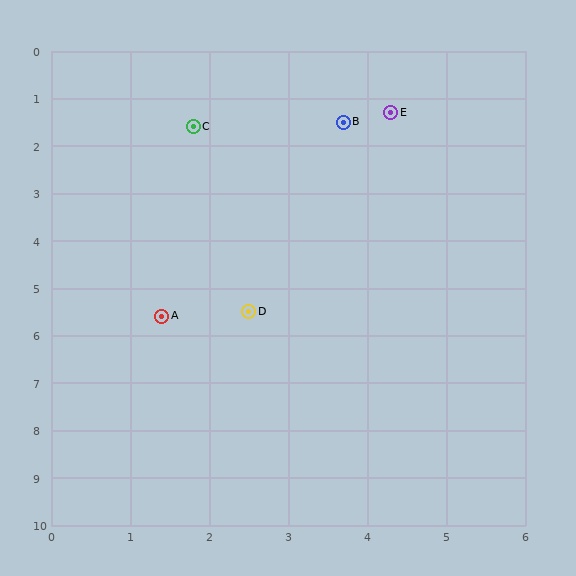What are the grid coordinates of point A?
Point A is at approximately (1.4, 5.6).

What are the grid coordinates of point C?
Point C is at approximately (1.8, 1.6).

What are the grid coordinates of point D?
Point D is at approximately (2.5, 5.5).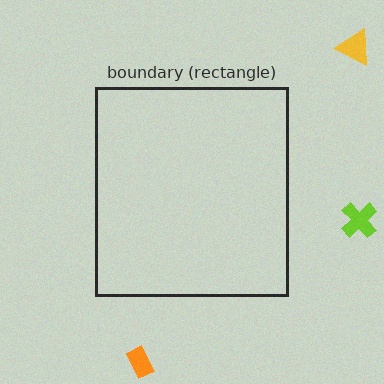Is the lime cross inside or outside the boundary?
Outside.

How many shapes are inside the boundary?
0 inside, 3 outside.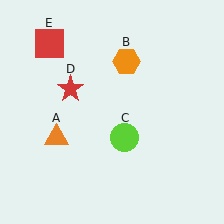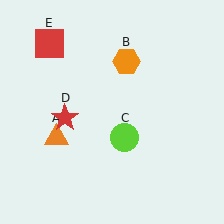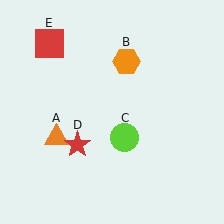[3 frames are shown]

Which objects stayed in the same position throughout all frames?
Orange triangle (object A) and orange hexagon (object B) and lime circle (object C) and red square (object E) remained stationary.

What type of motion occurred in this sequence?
The red star (object D) rotated counterclockwise around the center of the scene.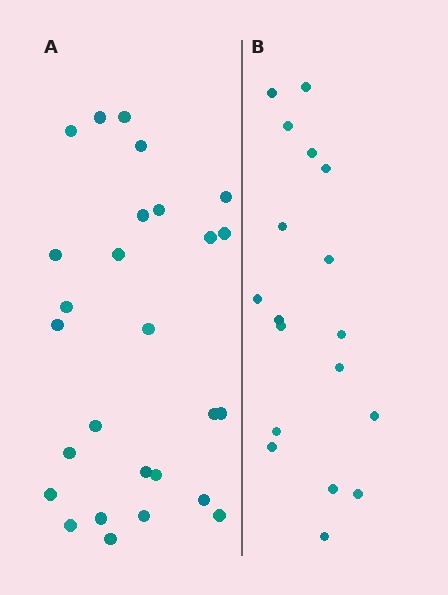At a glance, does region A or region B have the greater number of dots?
Region A (the left region) has more dots.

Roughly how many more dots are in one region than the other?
Region A has roughly 8 or so more dots than region B.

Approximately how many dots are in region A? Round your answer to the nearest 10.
About 30 dots. (The exact count is 27, which rounds to 30.)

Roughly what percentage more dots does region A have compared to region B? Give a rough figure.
About 50% more.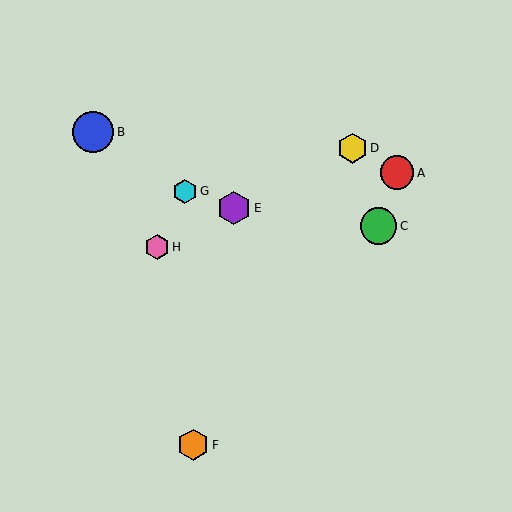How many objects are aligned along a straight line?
3 objects (D, E, H) are aligned along a straight line.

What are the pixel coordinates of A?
Object A is at (397, 173).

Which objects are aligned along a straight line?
Objects D, E, H are aligned along a straight line.